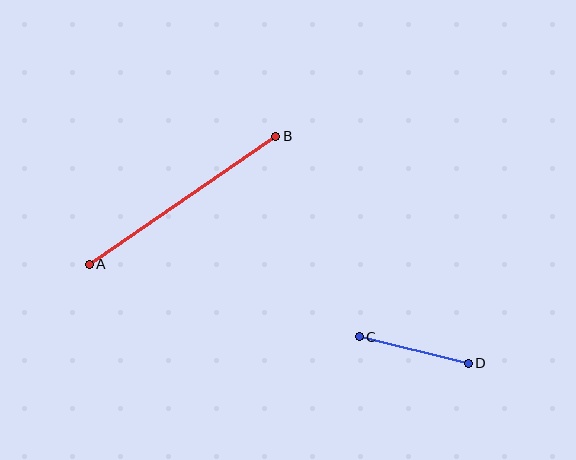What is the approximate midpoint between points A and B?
The midpoint is at approximately (183, 200) pixels.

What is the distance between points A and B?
The distance is approximately 226 pixels.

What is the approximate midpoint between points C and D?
The midpoint is at approximately (414, 350) pixels.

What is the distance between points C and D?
The distance is approximately 112 pixels.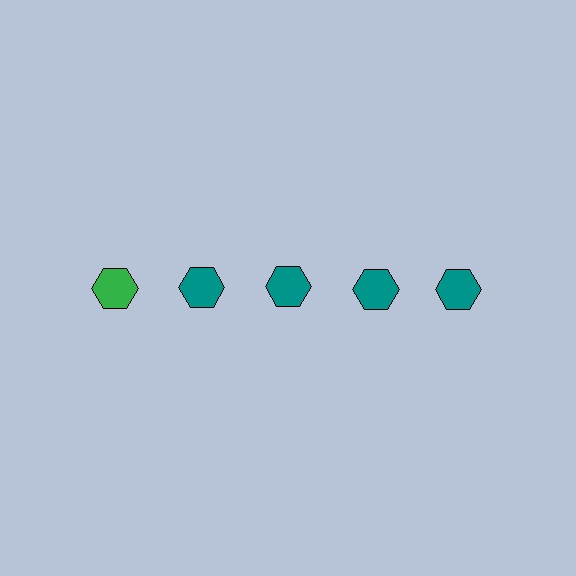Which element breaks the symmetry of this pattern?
The green hexagon in the top row, leftmost column breaks the symmetry. All other shapes are teal hexagons.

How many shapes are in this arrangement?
There are 5 shapes arranged in a grid pattern.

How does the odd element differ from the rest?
It has a different color: green instead of teal.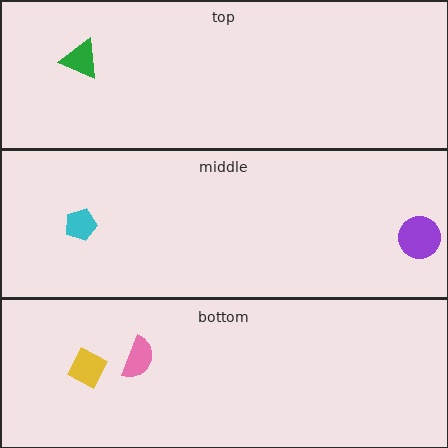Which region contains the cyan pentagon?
The middle region.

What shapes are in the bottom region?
The pink semicircle, the yellow diamond.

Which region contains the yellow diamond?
The bottom region.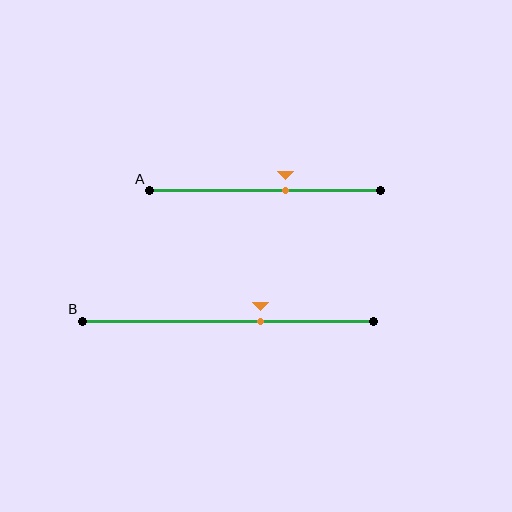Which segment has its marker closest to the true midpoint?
Segment A has its marker closest to the true midpoint.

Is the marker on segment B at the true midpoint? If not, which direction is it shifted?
No, the marker on segment B is shifted to the right by about 11% of the segment length.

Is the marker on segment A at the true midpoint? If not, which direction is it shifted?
No, the marker on segment A is shifted to the right by about 9% of the segment length.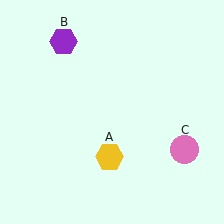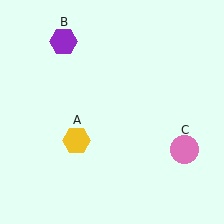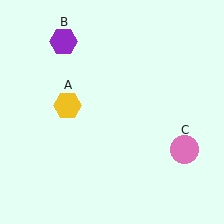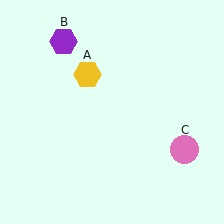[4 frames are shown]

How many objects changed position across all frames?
1 object changed position: yellow hexagon (object A).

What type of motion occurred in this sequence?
The yellow hexagon (object A) rotated clockwise around the center of the scene.